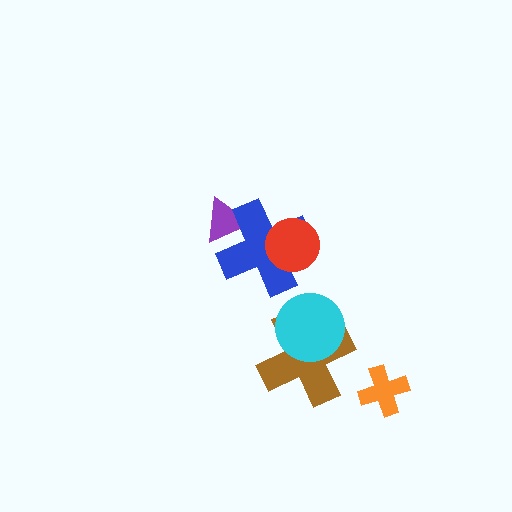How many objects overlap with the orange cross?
0 objects overlap with the orange cross.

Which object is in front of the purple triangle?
The blue cross is in front of the purple triangle.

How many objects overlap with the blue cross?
2 objects overlap with the blue cross.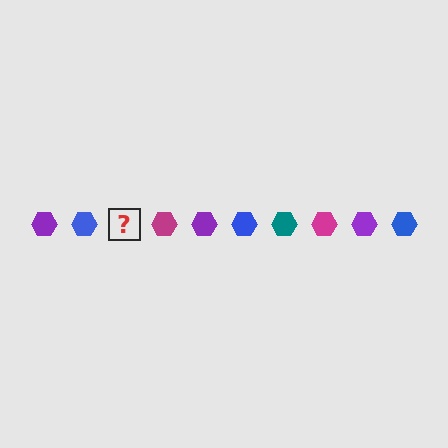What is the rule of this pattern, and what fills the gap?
The rule is that the pattern cycles through purple, blue, teal, magenta hexagons. The gap should be filled with a teal hexagon.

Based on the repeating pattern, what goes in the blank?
The blank should be a teal hexagon.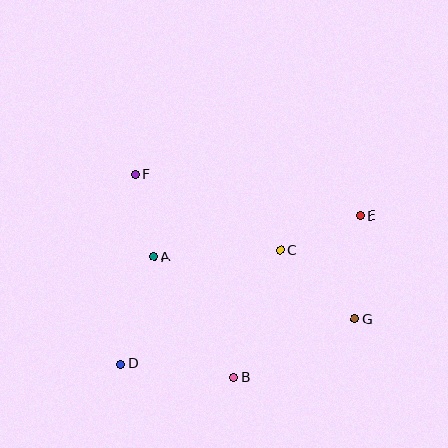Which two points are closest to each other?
Points A and F are closest to each other.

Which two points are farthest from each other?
Points D and E are farthest from each other.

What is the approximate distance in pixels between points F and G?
The distance between F and G is approximately 263 pixels.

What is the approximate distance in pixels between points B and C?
The distance between B and C is approximately 136 pixels.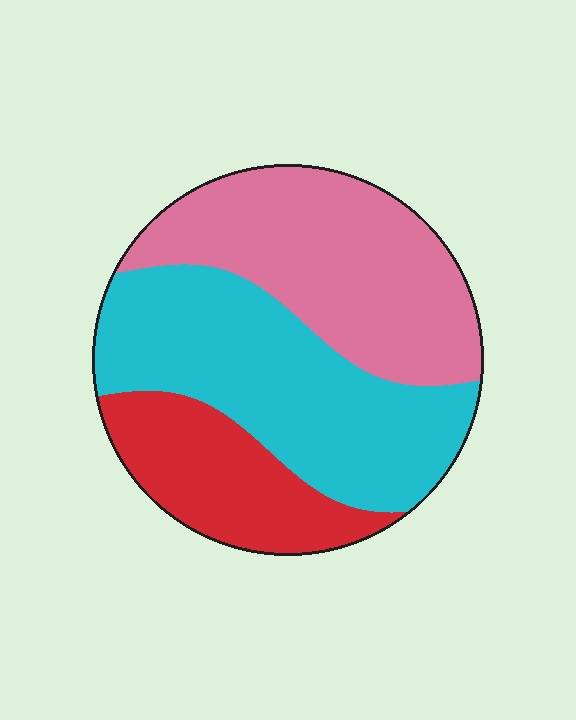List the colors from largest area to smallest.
From largest to smallest: cyan, pink, red.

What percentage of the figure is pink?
Pink takes up about three eighths (3/8) of the figure.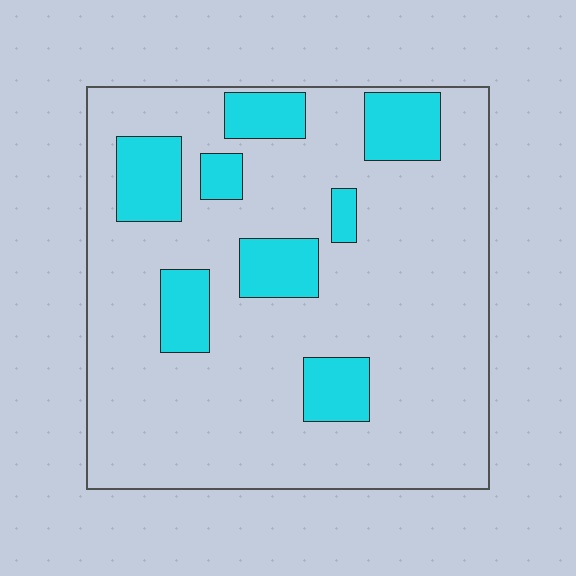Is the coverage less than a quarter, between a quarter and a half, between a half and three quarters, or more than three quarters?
Less than a quarter.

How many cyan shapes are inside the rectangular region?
8.